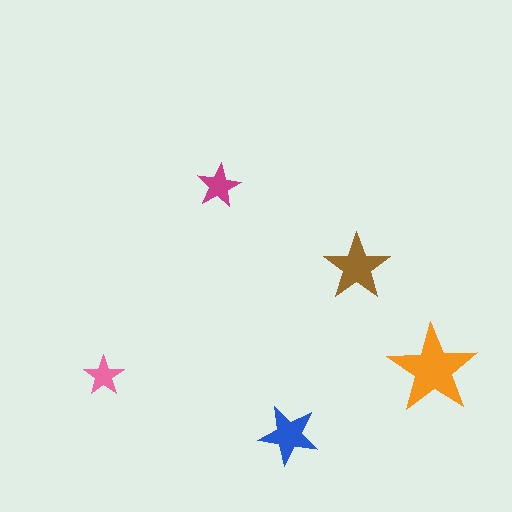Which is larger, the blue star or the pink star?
The blue one.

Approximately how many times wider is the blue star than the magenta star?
About 1.5 times wider.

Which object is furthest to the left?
The pink star is leftmost.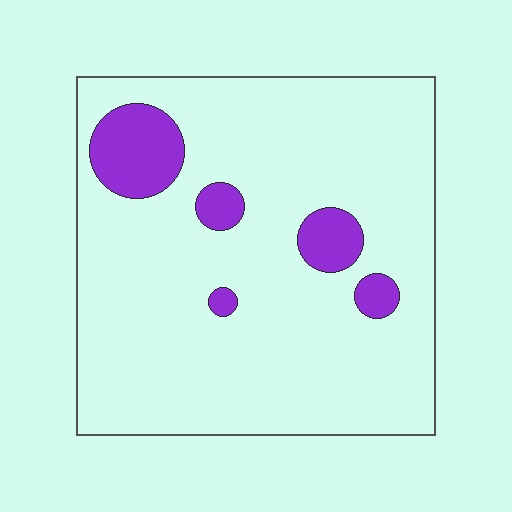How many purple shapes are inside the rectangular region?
5.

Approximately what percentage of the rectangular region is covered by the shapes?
Approximately 10%.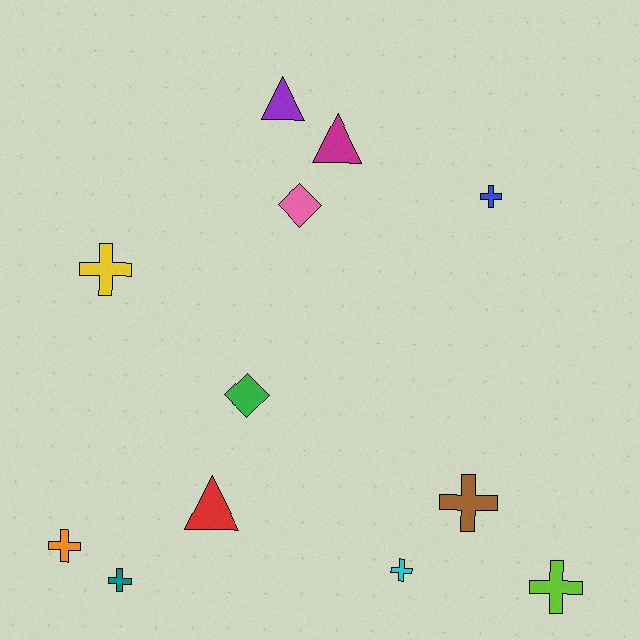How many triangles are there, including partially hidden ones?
There are 3 triangles.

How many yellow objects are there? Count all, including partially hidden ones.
There is 1 yellow object.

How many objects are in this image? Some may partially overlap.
There are 12 objects.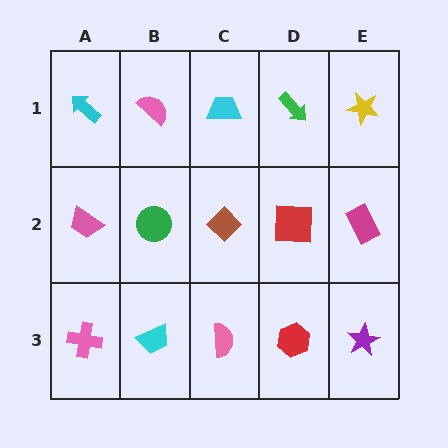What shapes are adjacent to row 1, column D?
A red square (row 2, column D), a cyan trapezoid (row 1, column C), a yellow star (row 1, column E).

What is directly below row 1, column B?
A green circle.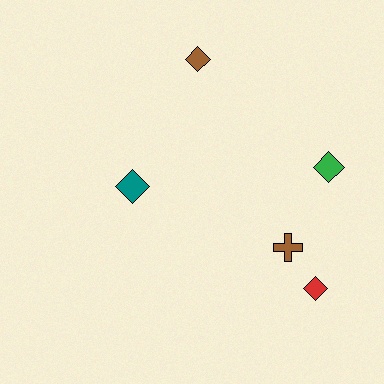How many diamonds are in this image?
There are 4 diamonds.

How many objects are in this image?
There are 5 objects.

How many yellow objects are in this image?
There are no yellow objects.